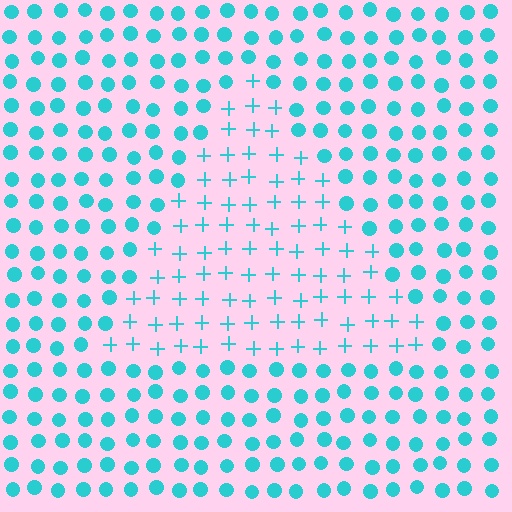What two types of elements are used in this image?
The image uses plus signs inside the triangle region and circles outside it.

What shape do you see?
I see a triangle.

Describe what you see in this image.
The image is filled with small cyan elements arranged in a uniform grid. A triangle-shaped region contains plus signs, while the surrounding area contains circles. The boundary is defined purely by the change in element shape.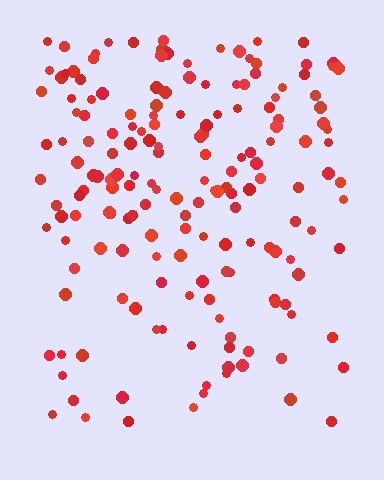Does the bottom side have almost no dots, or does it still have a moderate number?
Still a moderate number, just noticeably fewer than the top.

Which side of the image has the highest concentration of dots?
The top.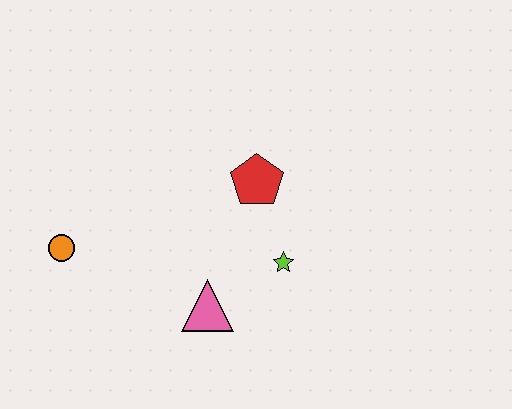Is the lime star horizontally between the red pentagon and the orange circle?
No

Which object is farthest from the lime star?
The orange circle is farthest from the lime star.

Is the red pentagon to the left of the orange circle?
No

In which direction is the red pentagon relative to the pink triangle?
The red pentagon is above the pink triangle.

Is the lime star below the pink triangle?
No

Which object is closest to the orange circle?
The pink triangle is closest to the orange circle.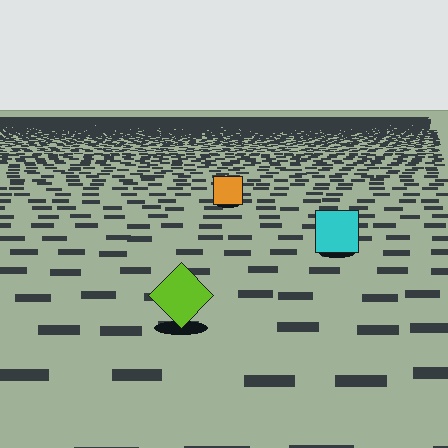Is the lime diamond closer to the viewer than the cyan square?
Yes. The lime diamond is closer — you can tell from the texture gradient: the ground texture is coarser near it.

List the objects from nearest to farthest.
From nearest to farthest: the lime diamond, the cyan square, the orange square.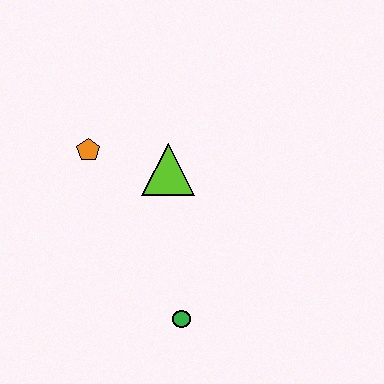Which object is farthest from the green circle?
The orange pentagon is farthest from the green circle.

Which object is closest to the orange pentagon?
The lime triangle is closest to the orange pentagon.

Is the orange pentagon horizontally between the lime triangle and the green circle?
No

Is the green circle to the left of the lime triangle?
No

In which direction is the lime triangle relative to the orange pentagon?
The lime triangle is to the right of the orange pentagon.